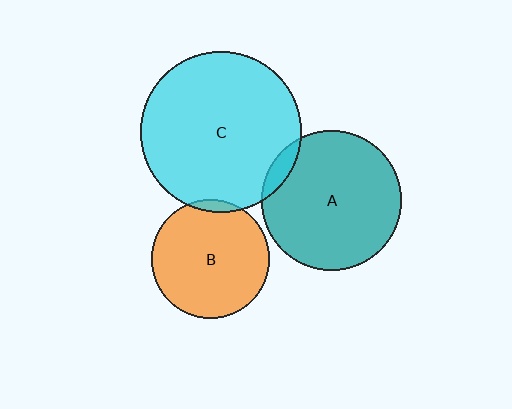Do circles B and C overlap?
Yes.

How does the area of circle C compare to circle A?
Approximately 1.3 times.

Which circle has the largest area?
Circle C (cyan).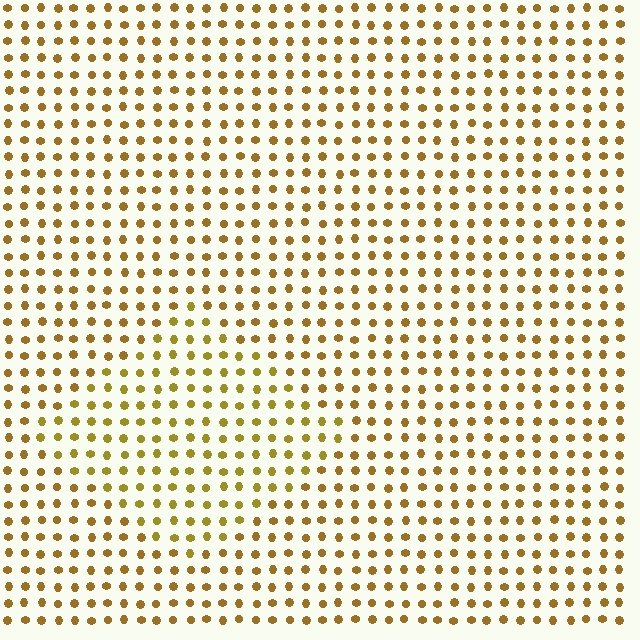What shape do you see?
I see a diamond.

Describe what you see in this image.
The image is filled with small brown elements in a uniform arrangement. A diamond-shaped region is visible where the elements are tinted to a slightly different hue, forming a subtle color boundary.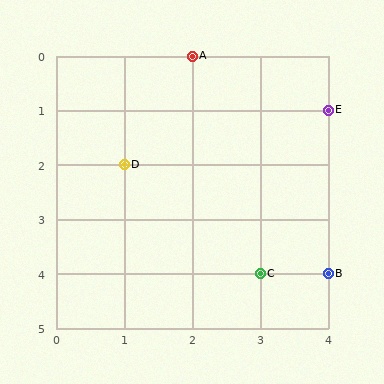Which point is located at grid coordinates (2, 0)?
Point A is at (2, 0).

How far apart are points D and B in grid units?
Points D and B are 3 columns and 2 rows apart (about 3.6 grid units diagonally).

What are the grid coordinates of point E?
Point E is at grid coordinates (4, 1).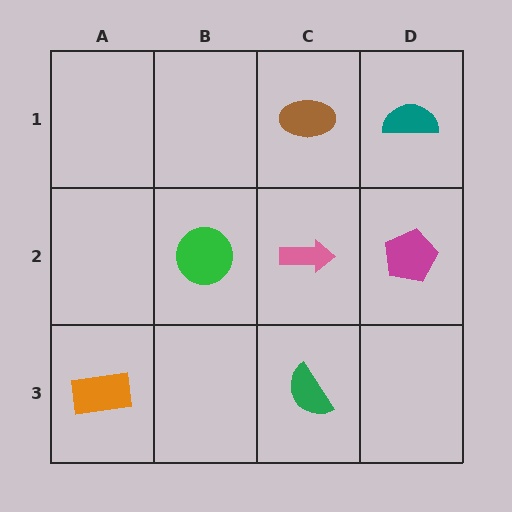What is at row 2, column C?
A pink arrow.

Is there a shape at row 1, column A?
No, that cell is empty.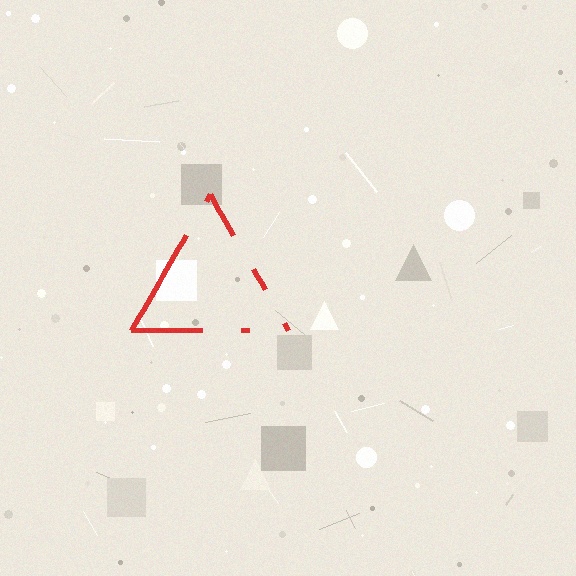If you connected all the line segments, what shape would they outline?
They would outline a triangle.